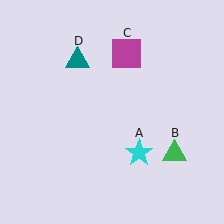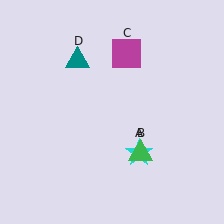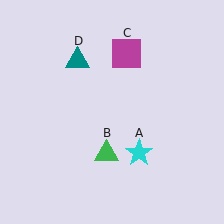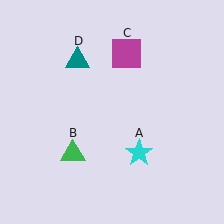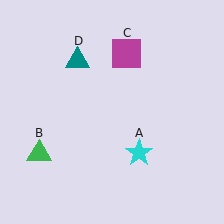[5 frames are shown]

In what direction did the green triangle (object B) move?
The green triangle (object B) moved left.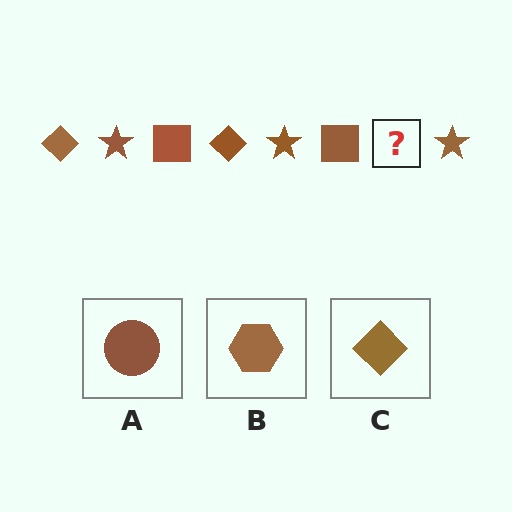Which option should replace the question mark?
Option C.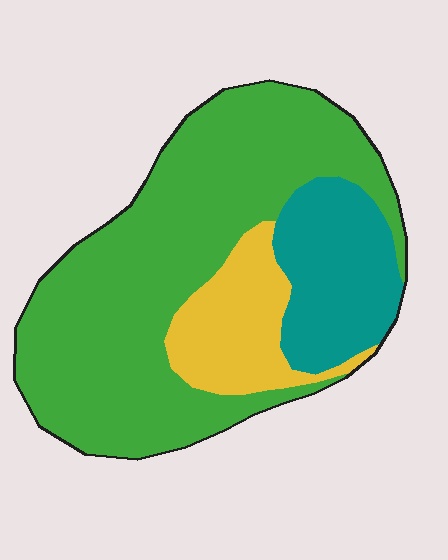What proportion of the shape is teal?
Teal takes up about one fifth (1/5) of the shape.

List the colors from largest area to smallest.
From largest to smallest: green, teal, yellow.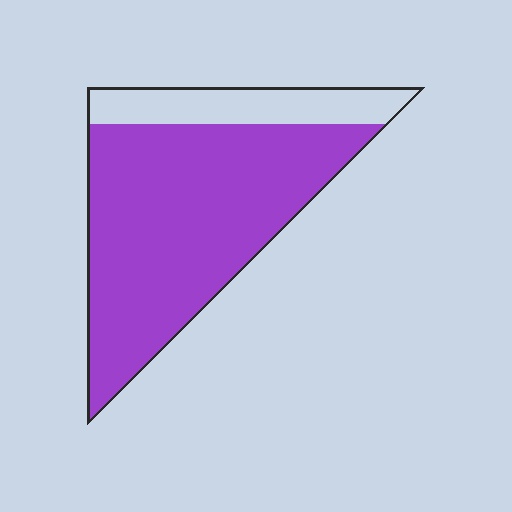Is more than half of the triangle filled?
Yes.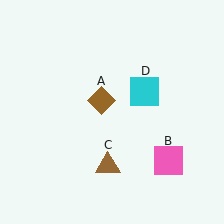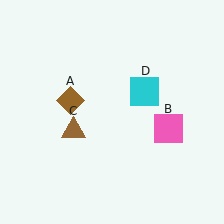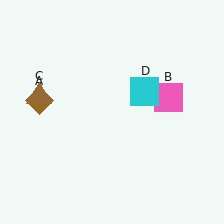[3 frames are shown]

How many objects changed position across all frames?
3 objects changed position: brown diamond (object A), pink square (object B), brown triangle (object C).